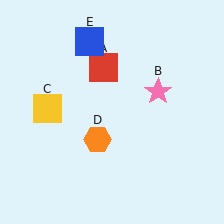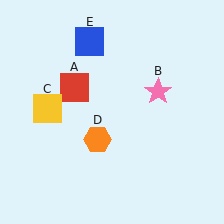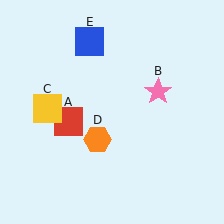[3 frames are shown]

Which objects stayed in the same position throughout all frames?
Pink star (object B) and yellow square (object C) and orange hexagon (object D) and blue square (object E) remained stationary.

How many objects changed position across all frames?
1 object changed position: red square (object A).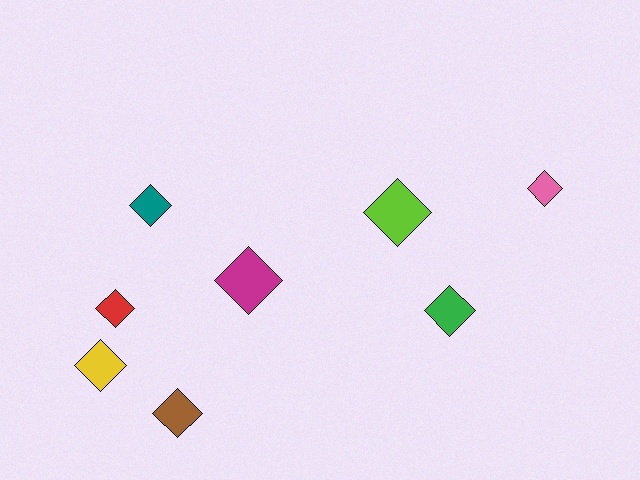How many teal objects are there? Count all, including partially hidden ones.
There is 1 teal object.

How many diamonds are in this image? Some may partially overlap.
There are 8 diamonds.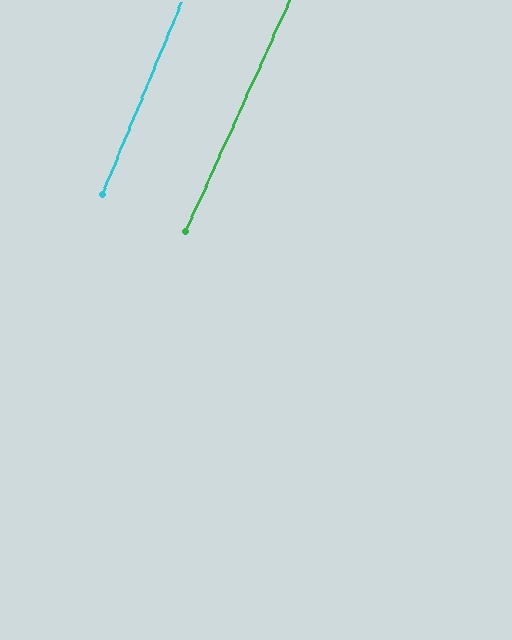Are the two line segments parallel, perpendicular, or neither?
Parallel — their directions differ by only 1.6°.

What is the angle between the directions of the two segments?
Approximately 2 degrees.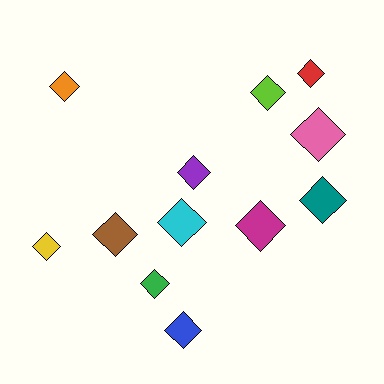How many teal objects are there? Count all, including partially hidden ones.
There is 1 teal object.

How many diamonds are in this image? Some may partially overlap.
There are 12 diamonds.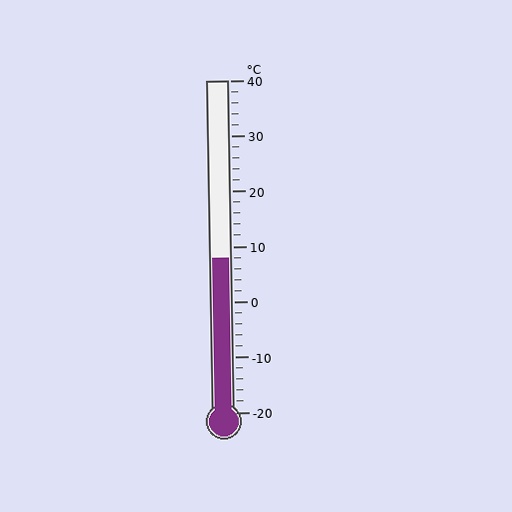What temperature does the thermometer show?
The thermometer shows approximately 8°C.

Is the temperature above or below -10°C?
The temperature is above -10°C.